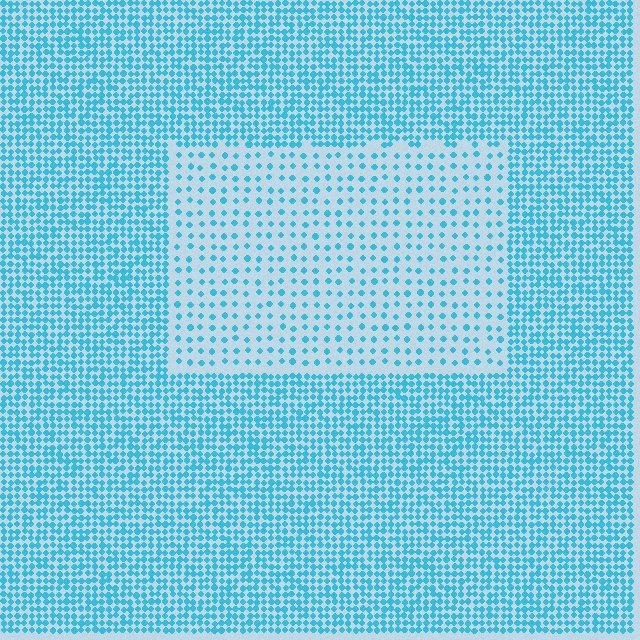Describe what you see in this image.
The image contains small cyan elements arranged at two different densities. A rectangle-shaped region is visible where the elements are less densely packed than the surrounding area.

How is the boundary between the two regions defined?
The boundary is defined by a change in element density (approximately 2.7x ratio). All elements are the same color, size, and shape.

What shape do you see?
I see a rectangle.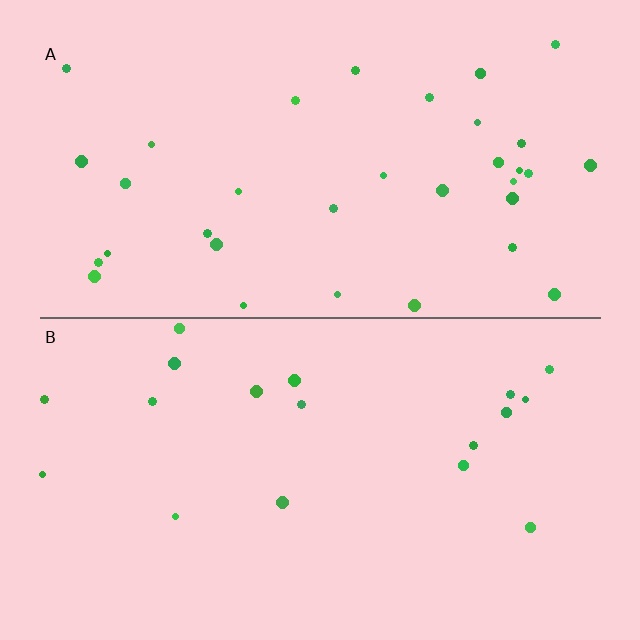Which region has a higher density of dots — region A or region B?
A (the top).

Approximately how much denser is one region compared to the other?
Approximately 1.9× — region A over region B.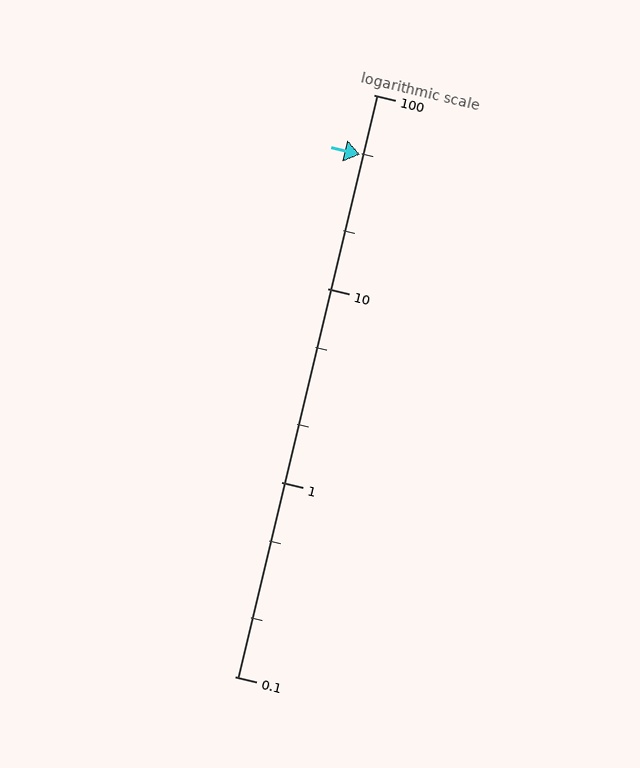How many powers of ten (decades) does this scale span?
The scale spans 3 decades, from 0.1 to 100.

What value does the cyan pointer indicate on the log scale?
The pointer indicates approximately 49.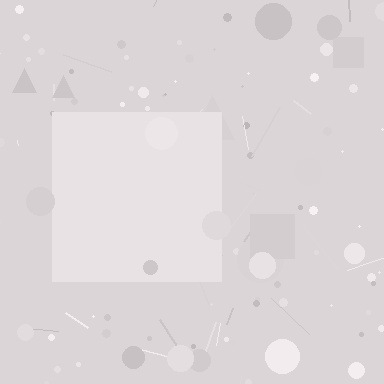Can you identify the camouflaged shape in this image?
The camouflaged shape is a square.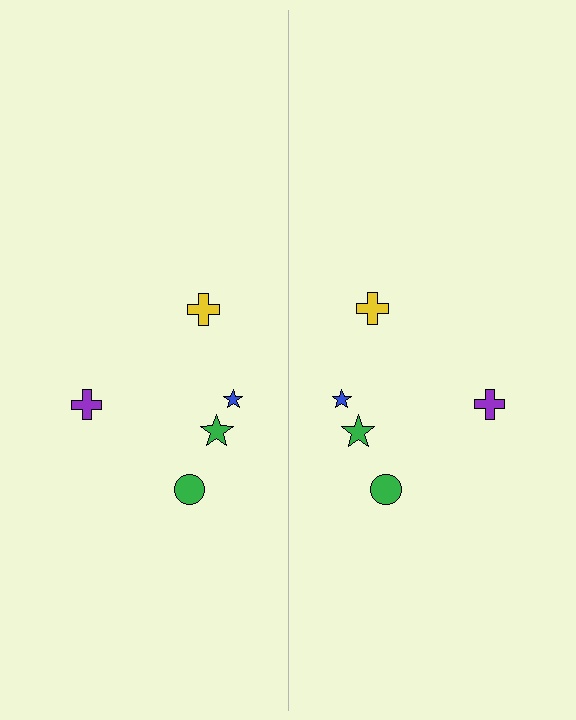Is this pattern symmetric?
Yes, this pattern has bilateral (reflection) symmetry.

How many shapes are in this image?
There are 10 shapes in this image.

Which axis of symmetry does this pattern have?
The pattern has a vertical axis of symmetry running through the center of the image.